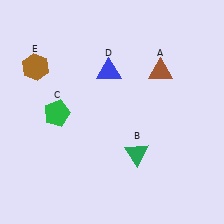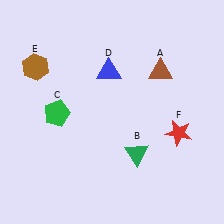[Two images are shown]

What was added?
A red star (F) was added in Image 2.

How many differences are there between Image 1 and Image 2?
There is 1 difference between the two images.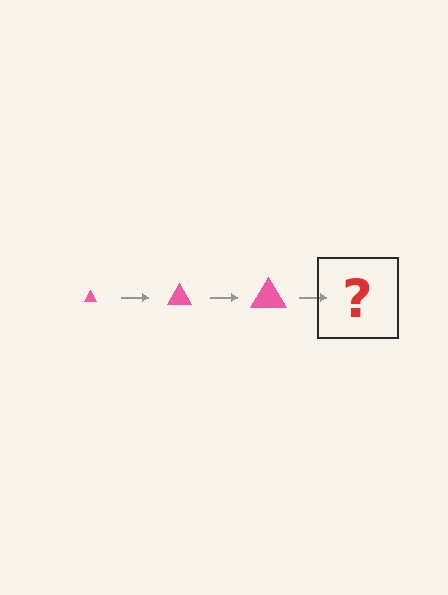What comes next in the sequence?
The next element should be a pink triangle, larger than the previous one.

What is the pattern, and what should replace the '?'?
The pattern is that the triangle gets progressively larger each step. The '?' should be a pink triangle, larger than the previous one.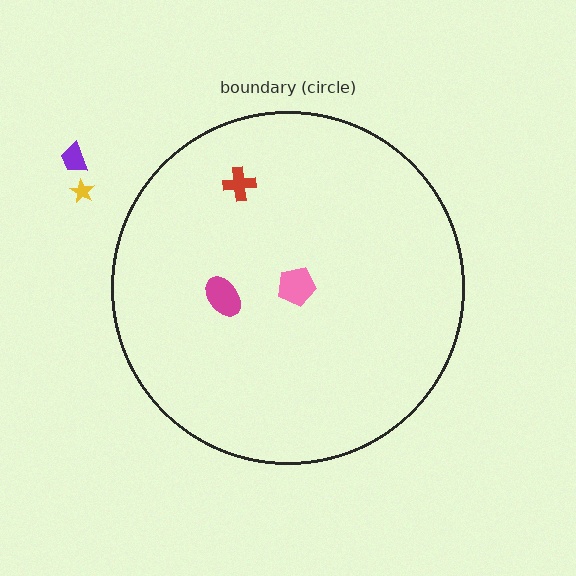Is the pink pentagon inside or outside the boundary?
Inside.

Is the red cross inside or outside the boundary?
Inside.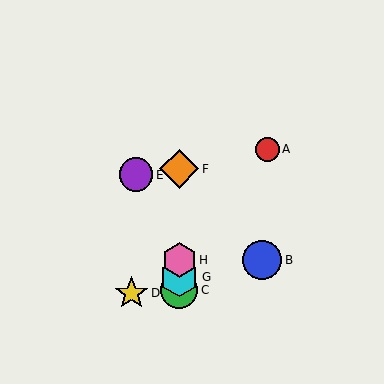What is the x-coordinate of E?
Object E is at x≈136.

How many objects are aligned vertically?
4 objects (C, F, G, H) are aligned vertically.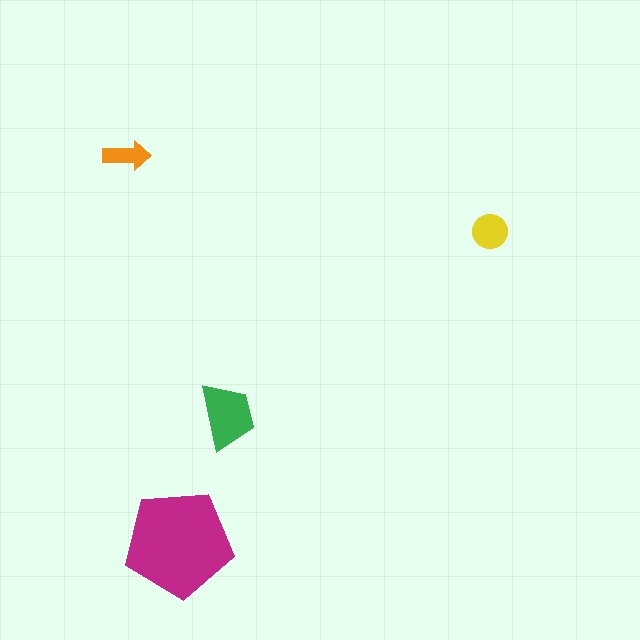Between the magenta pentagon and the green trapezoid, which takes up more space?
The magenta pentagon.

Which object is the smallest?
The orange arrow.